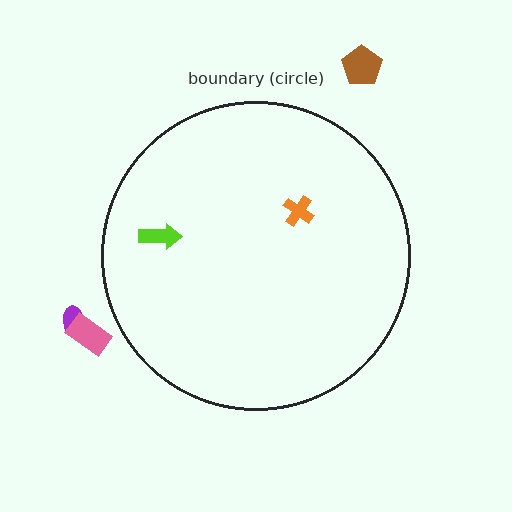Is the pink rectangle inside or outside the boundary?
Outside.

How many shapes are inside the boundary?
2 inside, 3 outside.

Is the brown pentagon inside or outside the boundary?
Outside.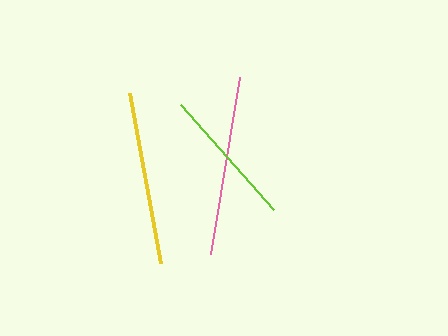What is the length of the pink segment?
The pink segment is approximately 179 pixels long.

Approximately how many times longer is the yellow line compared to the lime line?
The yellow line is approximately 1.2 times the length of the lime line.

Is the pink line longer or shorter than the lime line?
The pink line is longer than the lime line.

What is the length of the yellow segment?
The yellow segment is approximately 173 pixels long.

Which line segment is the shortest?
The lime line is the shortest at approximately 141 pixels.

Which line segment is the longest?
The pink line is the longest at approximately 179 pixels.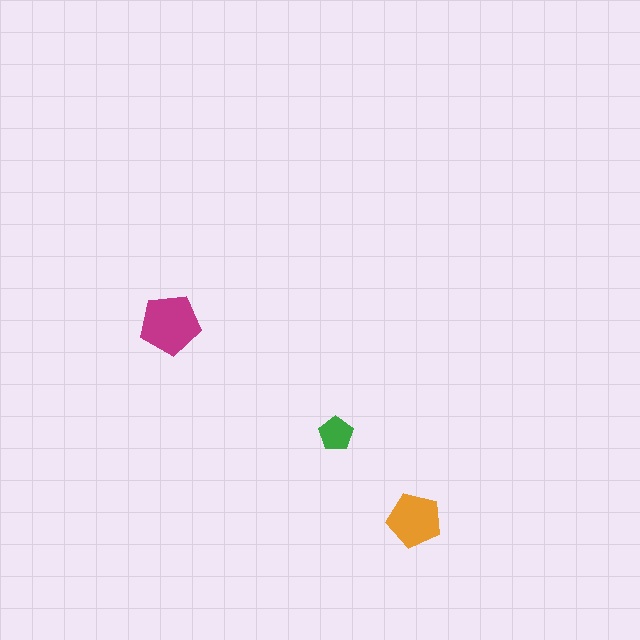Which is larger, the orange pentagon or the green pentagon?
The orange one.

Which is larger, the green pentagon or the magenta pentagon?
The magenta one.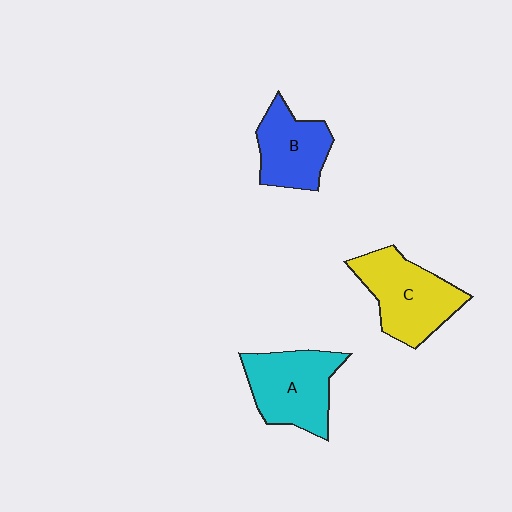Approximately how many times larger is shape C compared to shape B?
Approximately 1.3 times.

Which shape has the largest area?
Shape C (yellow).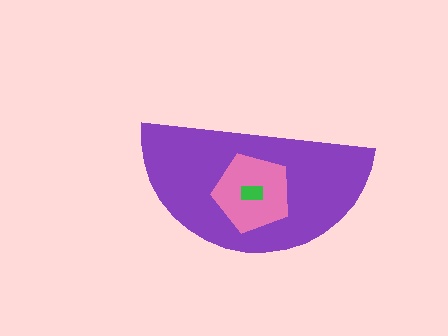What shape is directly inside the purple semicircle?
The pink pentagon.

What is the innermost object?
The green rectangle.